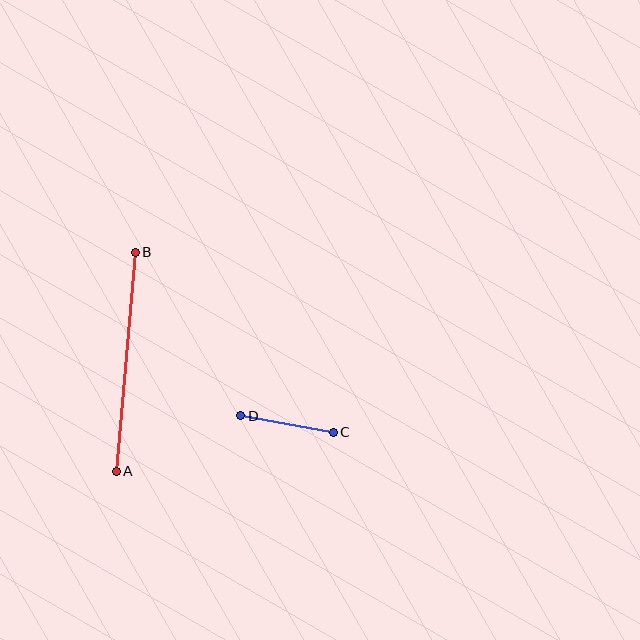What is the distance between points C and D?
The distance is approximately 94 pixels.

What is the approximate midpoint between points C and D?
The midpoint is at approximately (287, 424) pixels.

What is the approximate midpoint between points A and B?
The midpoint is at approximately (126, 362) pixels.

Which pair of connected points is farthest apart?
Points A and B are farthest apart.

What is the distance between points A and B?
The distance is approximately 220 pixels.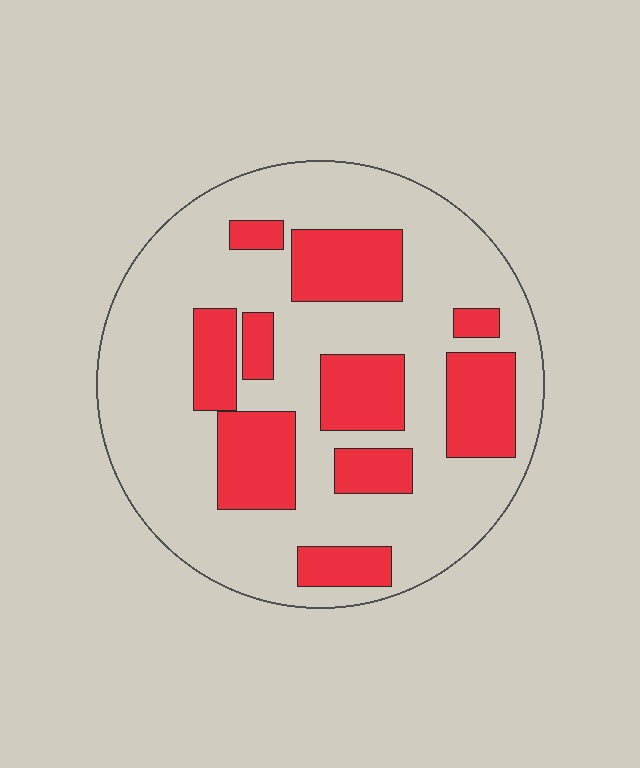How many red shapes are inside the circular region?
10.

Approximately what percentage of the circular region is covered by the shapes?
Approximately 30%.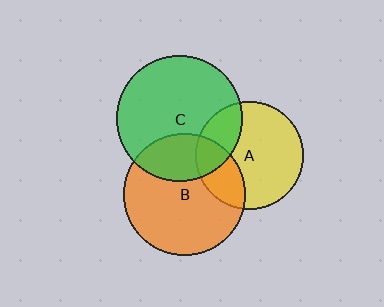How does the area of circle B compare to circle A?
Approximately 1.3 times.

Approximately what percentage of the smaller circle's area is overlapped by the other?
Approximately 25%.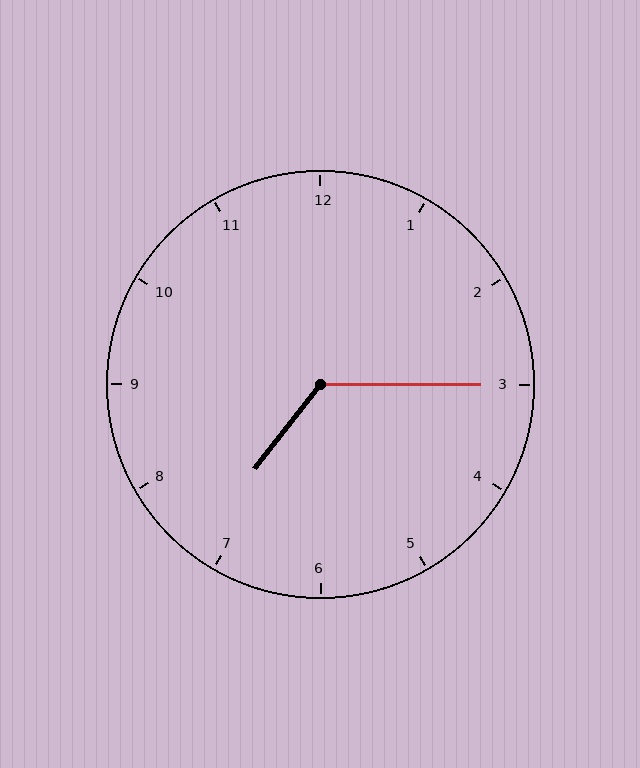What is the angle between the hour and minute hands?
Approximately 128 degrees.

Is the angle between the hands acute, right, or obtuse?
It is obtuse.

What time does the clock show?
7:15.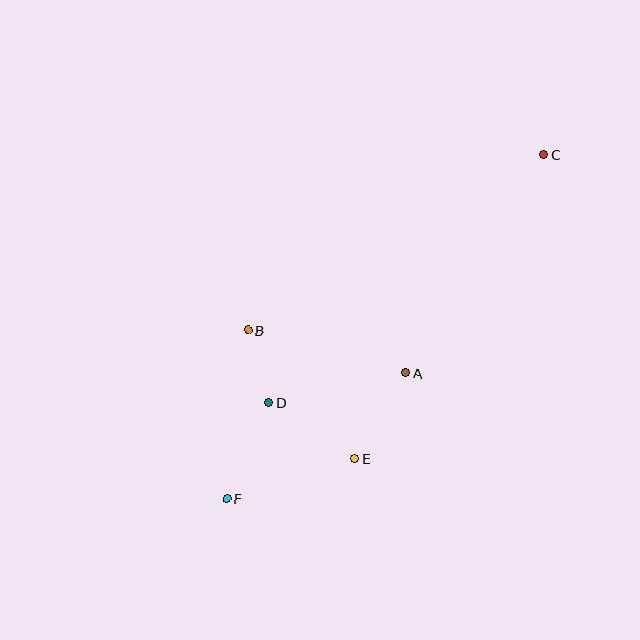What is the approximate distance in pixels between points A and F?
The distance between A and F is approximately 219 pixels.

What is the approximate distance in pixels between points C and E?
The distance between C and E is approximately 358 pixels.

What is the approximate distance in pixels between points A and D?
The distance between A and D is approximately 140 pixels.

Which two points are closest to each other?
Points B and D are closest to each other.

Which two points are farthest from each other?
Points C and F are farthest from each other.